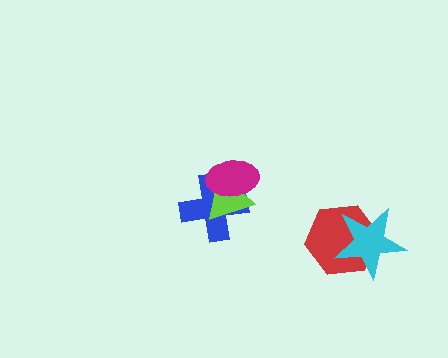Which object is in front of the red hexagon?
The cyan star is in front of the red hexagon.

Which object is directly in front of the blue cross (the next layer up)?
The lime triangle is directly in front of the blue cross.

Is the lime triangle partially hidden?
Yes, it is partially covered by another shape.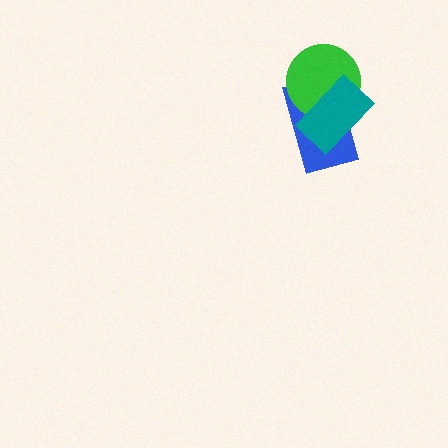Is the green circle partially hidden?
Yes, it is partially covered by another shape.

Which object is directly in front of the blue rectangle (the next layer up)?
The green circle is directly in front of the blue rectangle.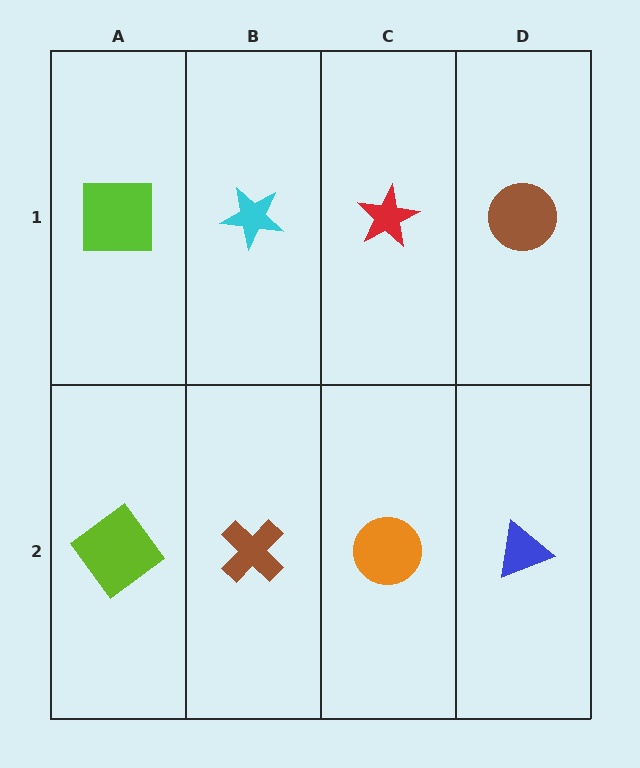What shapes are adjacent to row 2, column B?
A cyan star (row 1, column B), a lime diamond (row 2, column A), an orange circle (row 2, column C).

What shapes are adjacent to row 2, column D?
A brown circle (row 1, column D), an orange circle (row 2, column C).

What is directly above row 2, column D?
A brown circle.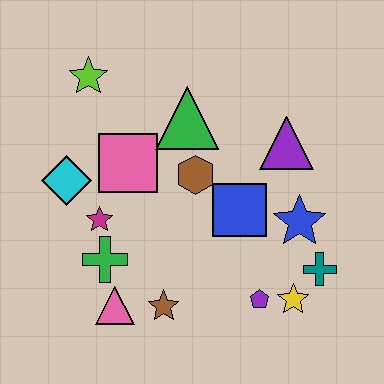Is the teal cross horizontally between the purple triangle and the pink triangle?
No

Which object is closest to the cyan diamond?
The magenta star is closest to the cyan diamond.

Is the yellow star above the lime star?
No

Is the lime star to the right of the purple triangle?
No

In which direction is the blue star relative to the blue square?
The blue star is to the right of the blue square.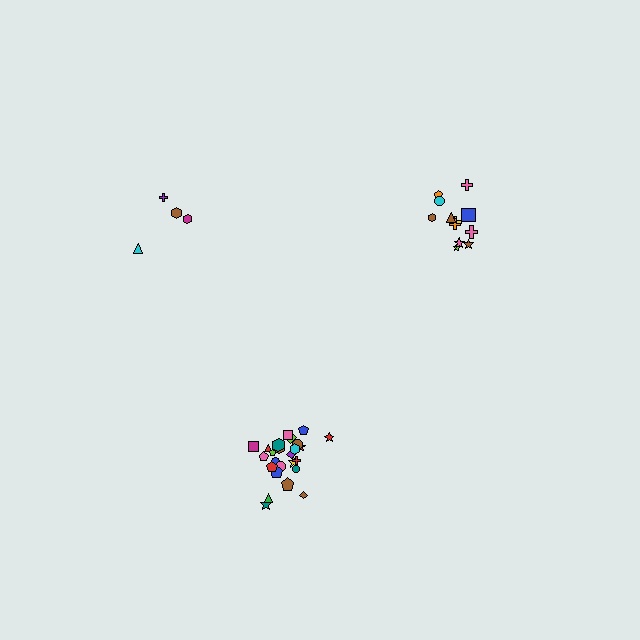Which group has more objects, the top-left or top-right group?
The top-right group.